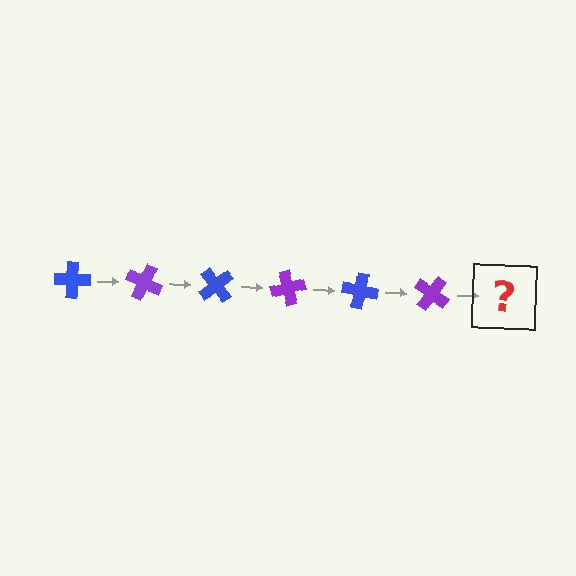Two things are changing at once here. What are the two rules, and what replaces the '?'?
The two rules are that it rotates 25 degrees each step and the color cycles through blue and purple. The '?' should be a blue cross, rotated 150 degrees from the start.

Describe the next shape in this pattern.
It should be a blue cross, rotated 150 degrees from the start.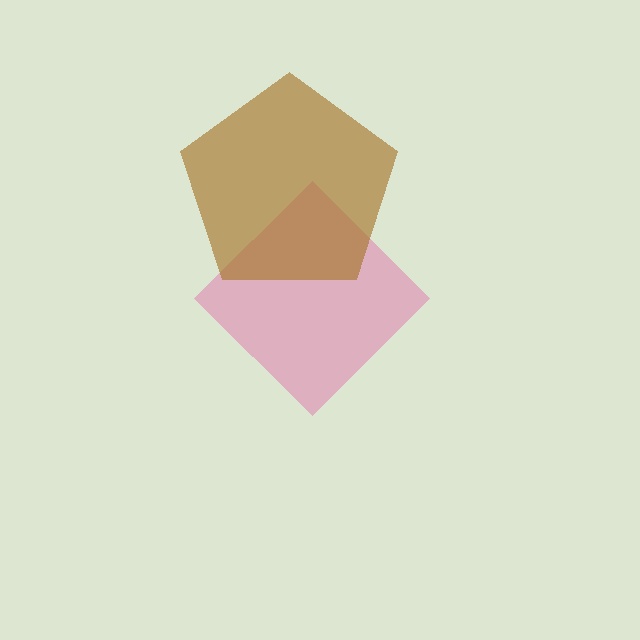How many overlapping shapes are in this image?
There are 2 overlapping shapes in the image.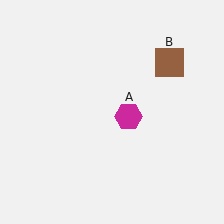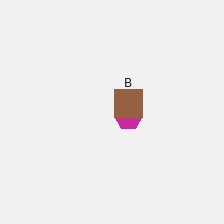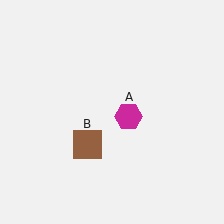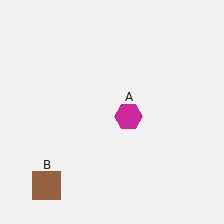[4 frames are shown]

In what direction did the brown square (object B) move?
The brown square (object B) moved down and to the left.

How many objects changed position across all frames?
1 object changed position: brown square (object B).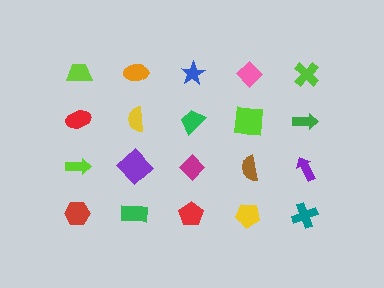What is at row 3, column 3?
A magenta diamond.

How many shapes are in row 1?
5 shapes.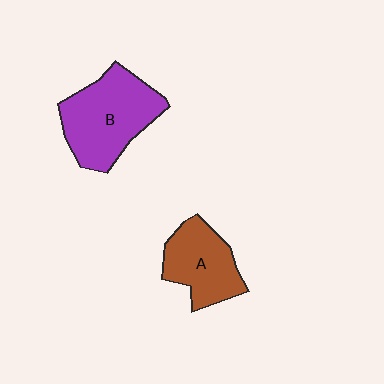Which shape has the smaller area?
Shape A (brown).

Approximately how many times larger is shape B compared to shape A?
Approximately 1.4 times.